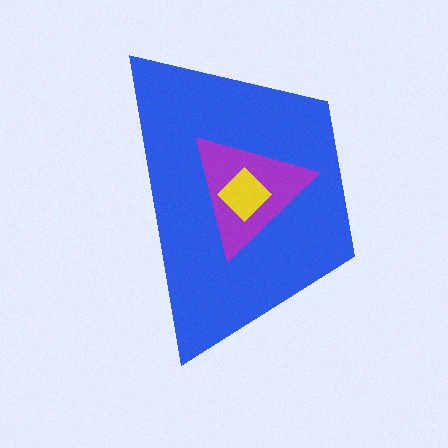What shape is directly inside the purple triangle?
The yellow diamond.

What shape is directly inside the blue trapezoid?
The purple triangle.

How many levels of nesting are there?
3.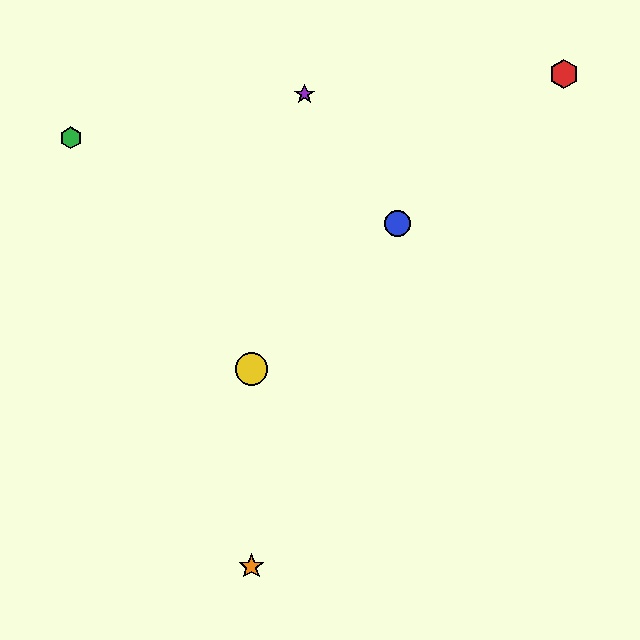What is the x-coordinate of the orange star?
The orange star is at x≈251.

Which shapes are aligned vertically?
The yellow circle, the orange star are aligned vertically.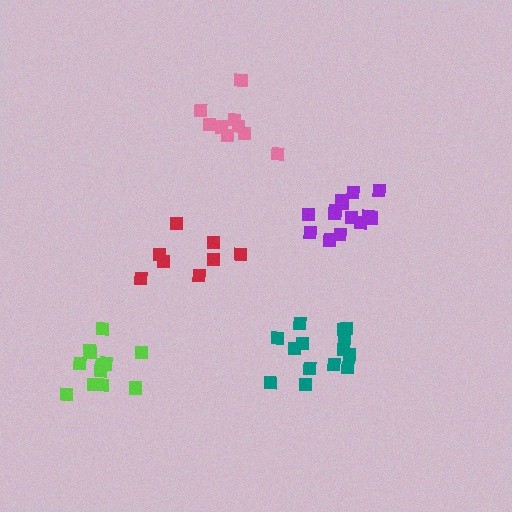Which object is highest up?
The pink cluster is topmost.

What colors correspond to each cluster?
The clusters are colored: red, teal, pink, purple, lime.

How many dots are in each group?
Group 1: 8 dots, Group 2: 14 dots, Group 3: 9 dots, Group 4: 14 dots, Group 5: 13 dots (58 total).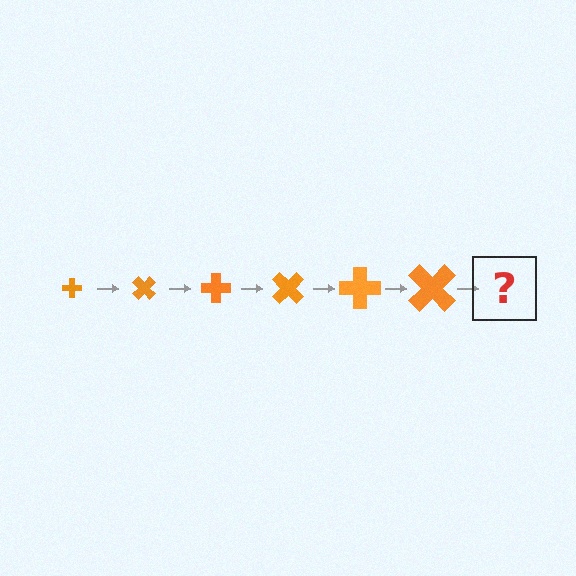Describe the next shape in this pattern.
It should be a cross, larger than the previous one and rotated 270 degrees from the start.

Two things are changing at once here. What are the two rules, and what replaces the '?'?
The two rules are that the cross grows larger each step and it rotates 45 degrees each step. The '?' should be a cross, larger than the previous one and rotated 270 degrees from the start.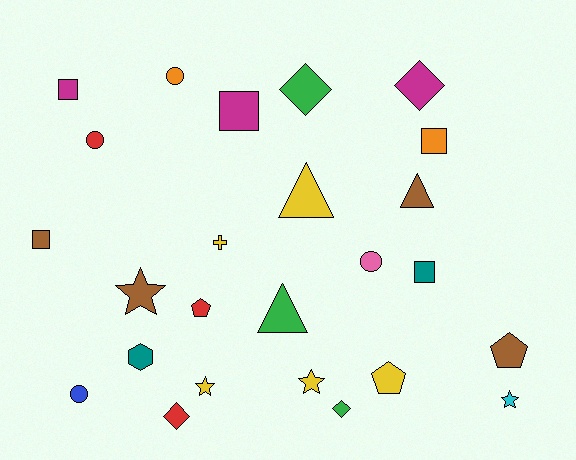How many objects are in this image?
There are 25 objects.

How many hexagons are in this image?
There is 1 hexagon.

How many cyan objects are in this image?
There is 1 cyan object.